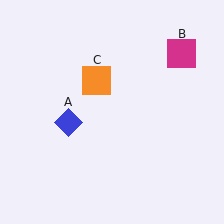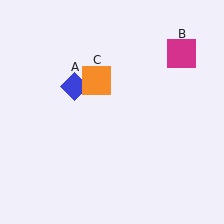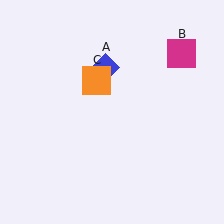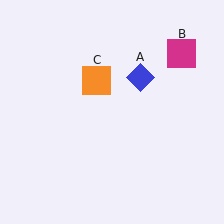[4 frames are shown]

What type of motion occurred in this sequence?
The blue diamond (object A) rotated clockwise around the center of the scene.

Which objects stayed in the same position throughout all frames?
Magenta square (object B) and orange square (object C) remained stationary.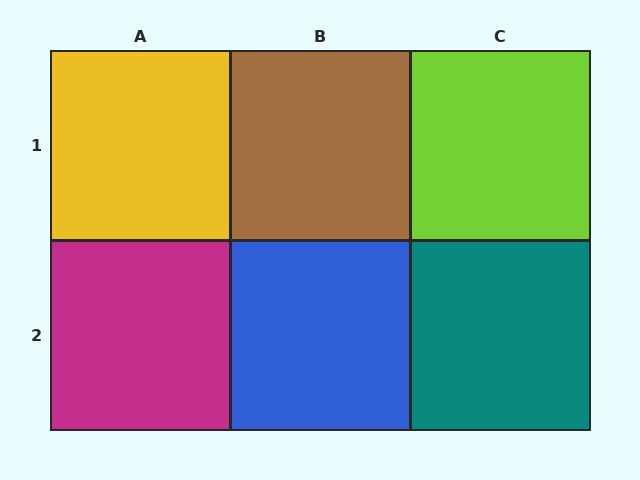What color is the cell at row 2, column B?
Blue.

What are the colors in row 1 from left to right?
Yellow, brown, lime.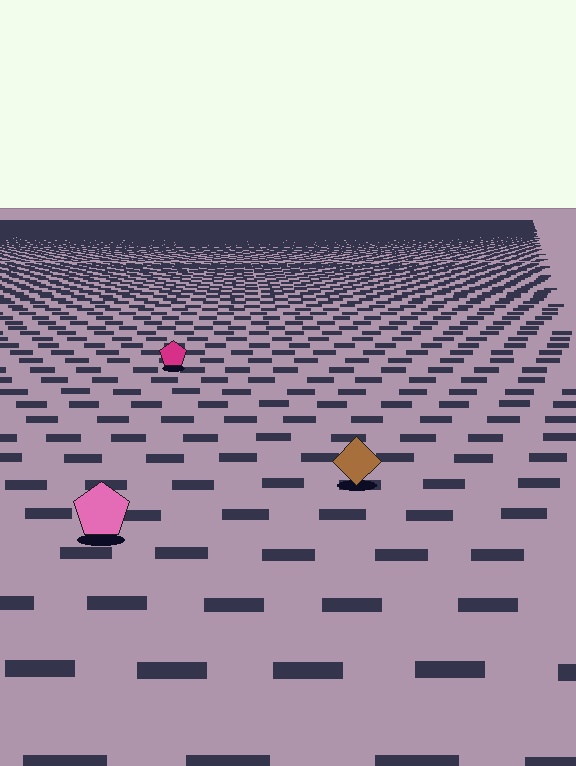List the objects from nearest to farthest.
From nearest to farthest: the pink pentagon, the brown diamond, the magenta pentagon.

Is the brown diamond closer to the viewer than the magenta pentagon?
Yes. The brown diamond is closer — you can tell from the texture gradient: the ground texture is coarser near it.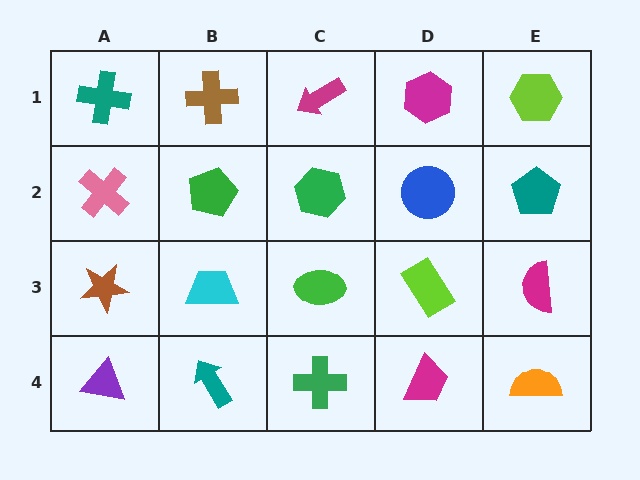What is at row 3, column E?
A magenta semicircle.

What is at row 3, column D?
A lime rectangle.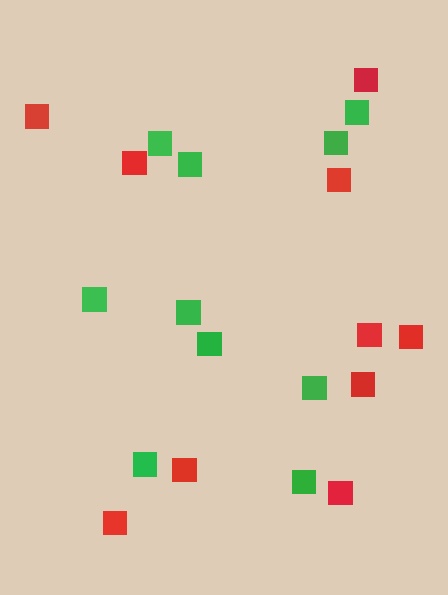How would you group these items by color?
There are 2 groups: one group of red squares (10) and one group of green squares (10).